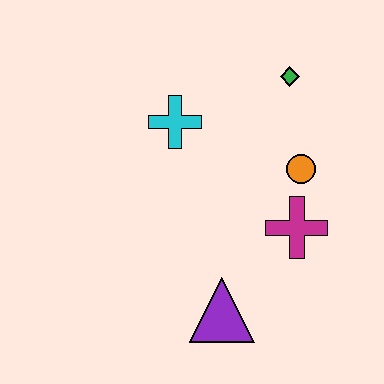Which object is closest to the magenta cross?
The orange circle is closest to the magenta cross.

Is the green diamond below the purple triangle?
No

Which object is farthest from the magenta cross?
The cyan cross is farthest from the magenta cross.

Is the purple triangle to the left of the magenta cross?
Yes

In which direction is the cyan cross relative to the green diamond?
The cyan cross is to the left of the green diamond.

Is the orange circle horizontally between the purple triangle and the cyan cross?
No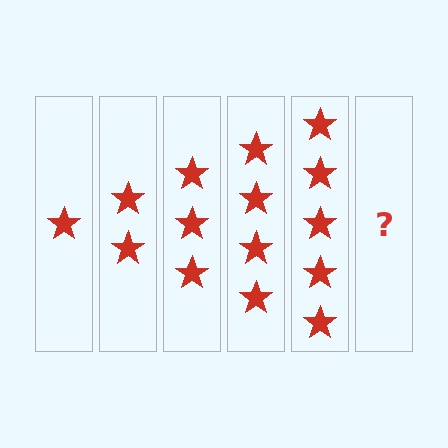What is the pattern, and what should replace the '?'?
The pattern is that each step adds one more star. The '?' should be 6 stars.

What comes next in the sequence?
The next element should be 6 stars.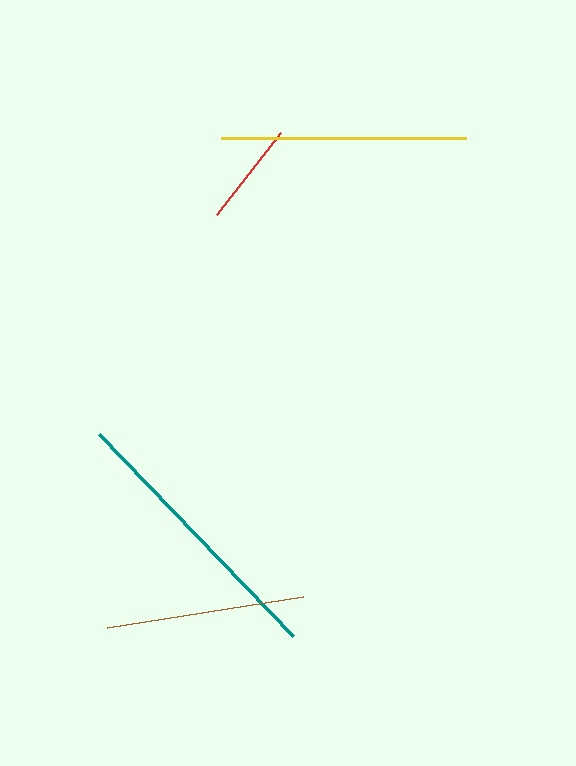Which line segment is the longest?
The teal line is the longest at approximately 279 pixels.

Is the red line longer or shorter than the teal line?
The teal line is longer than the red line.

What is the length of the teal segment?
The teal segment is approximately 279 pixels long.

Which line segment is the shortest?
The red line is the shortest at approximately 104 pixels.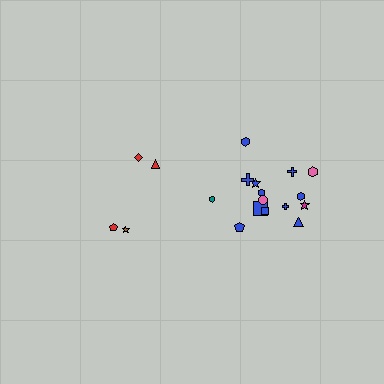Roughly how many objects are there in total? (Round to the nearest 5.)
Roughly 20 objects in total.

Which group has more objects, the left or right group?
The right group.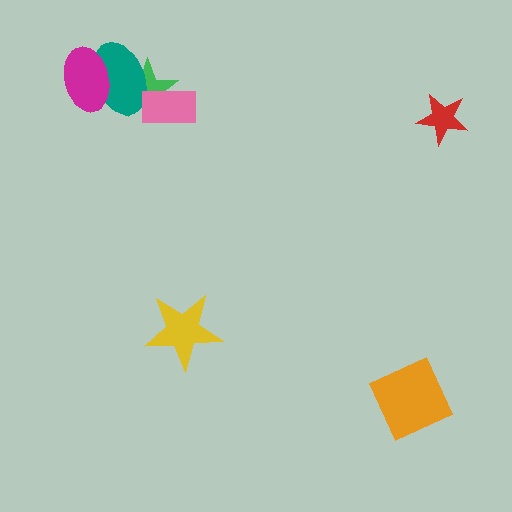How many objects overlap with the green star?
2 objects overlap with the green star.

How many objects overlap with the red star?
0 objects overlap with the red star.